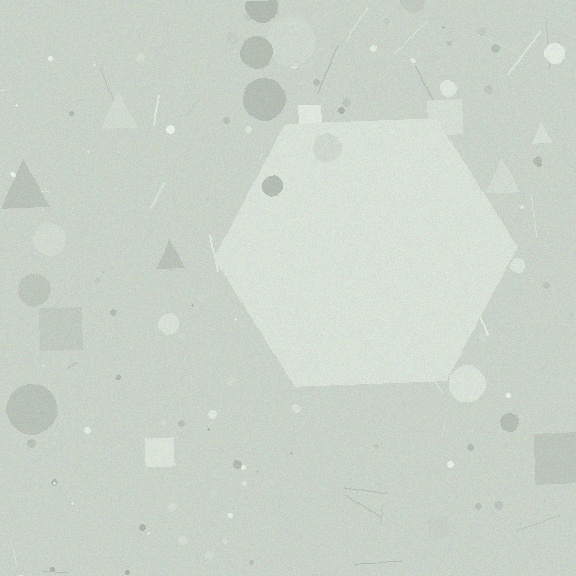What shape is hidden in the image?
A hexagon is hidden in the image.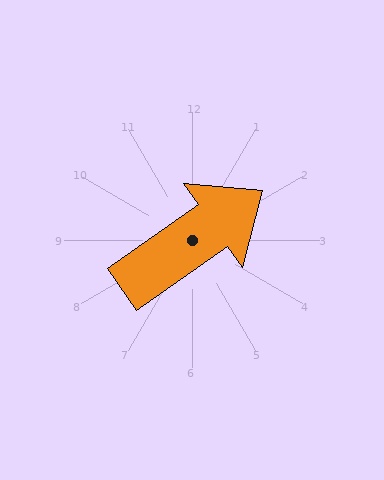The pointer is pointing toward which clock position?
Roughly 2 o'clock.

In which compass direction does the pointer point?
Northeast.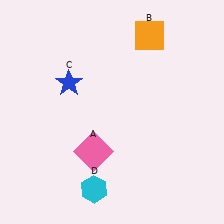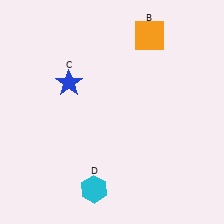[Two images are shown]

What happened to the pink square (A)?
The pink square (A) was removed in Image 2. It was in the bottom-left area of Image 1.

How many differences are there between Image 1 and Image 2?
There is 1 difference between the two images.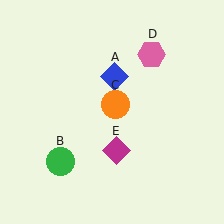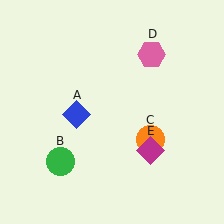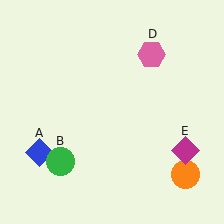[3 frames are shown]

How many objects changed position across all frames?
3 objects changed position: blue diamond (object A), orange circle (object C), magenta diamond (object E).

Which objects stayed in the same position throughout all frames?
Green circle (object B) and pink hexagon (object D) remained stationary.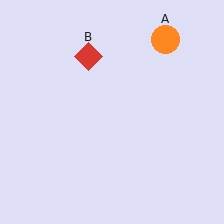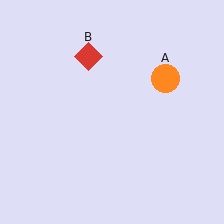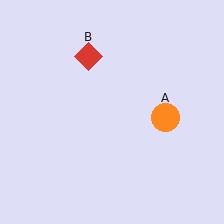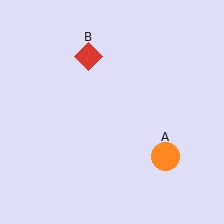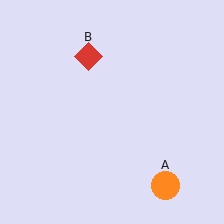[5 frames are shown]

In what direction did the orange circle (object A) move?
The orange circle (object A) moved down.